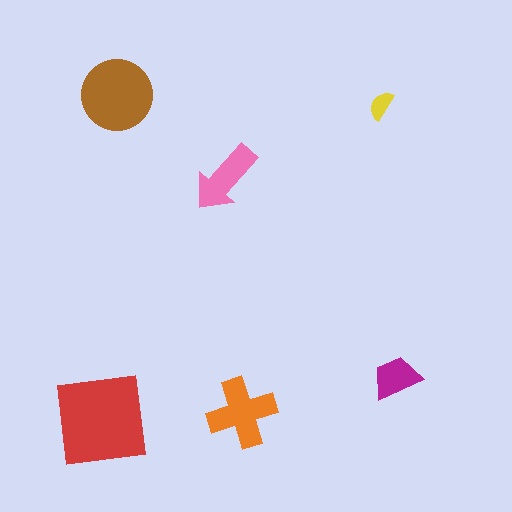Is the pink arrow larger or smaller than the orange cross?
Smaller.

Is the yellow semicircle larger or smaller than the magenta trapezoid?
Smaller.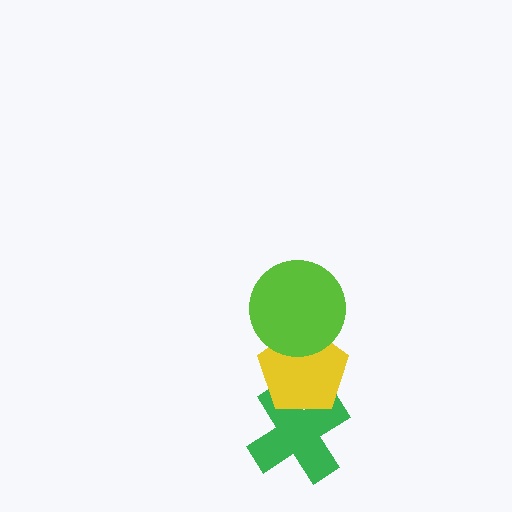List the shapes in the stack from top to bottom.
From top to bottom: the lime circle, the yellow pentagon, the green cross.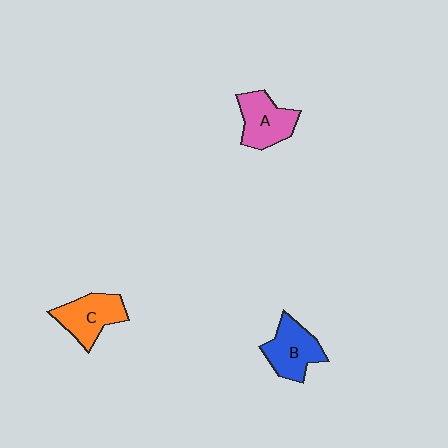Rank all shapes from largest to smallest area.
From largest to smallest: C (orange), B (blue), A (pink).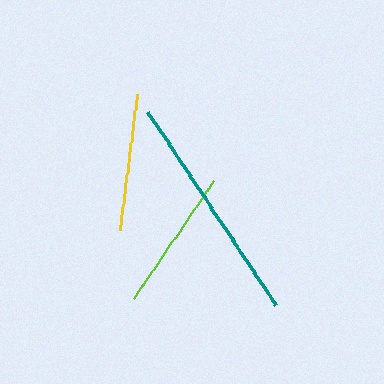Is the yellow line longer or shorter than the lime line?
The lime line is longer than the yellow line.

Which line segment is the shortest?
The yellow line is the shortest at approximately 137 pixels.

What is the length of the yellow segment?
The yellow segment is approximately 137 pixels long.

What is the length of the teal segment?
The teal segment is approximately 231 pixels long.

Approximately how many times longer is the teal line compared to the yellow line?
The teal line is approximately 1.7 times the length of the yellow line.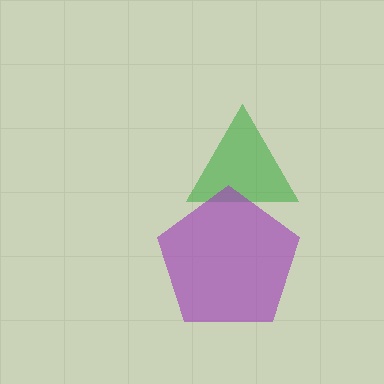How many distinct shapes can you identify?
There are 2 distinct shapes: a green triangle, a purple pentagon.